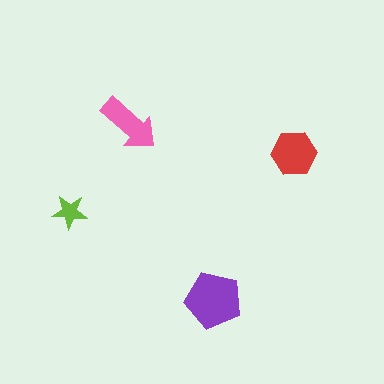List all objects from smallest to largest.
The lime star, the pink arrow, the red hexagon, the purple pentagon.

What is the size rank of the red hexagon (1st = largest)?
2nd.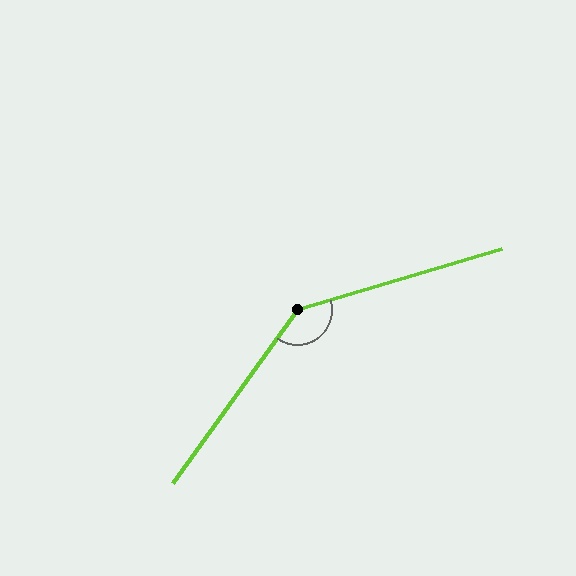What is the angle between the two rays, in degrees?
Approximately 142 degrees.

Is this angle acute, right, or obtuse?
It is obtuse.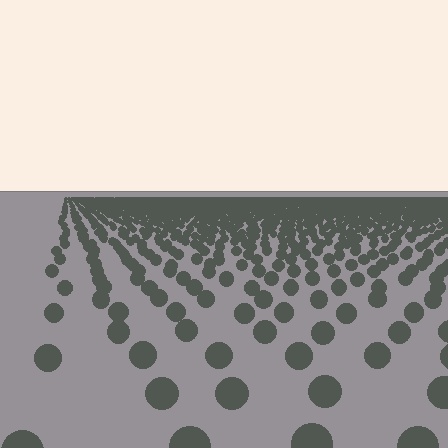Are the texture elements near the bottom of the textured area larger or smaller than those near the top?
Larger. Near the bottom, elements are closer to the viewer and appear at a bigger on-screen size.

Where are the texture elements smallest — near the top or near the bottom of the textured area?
Near the top.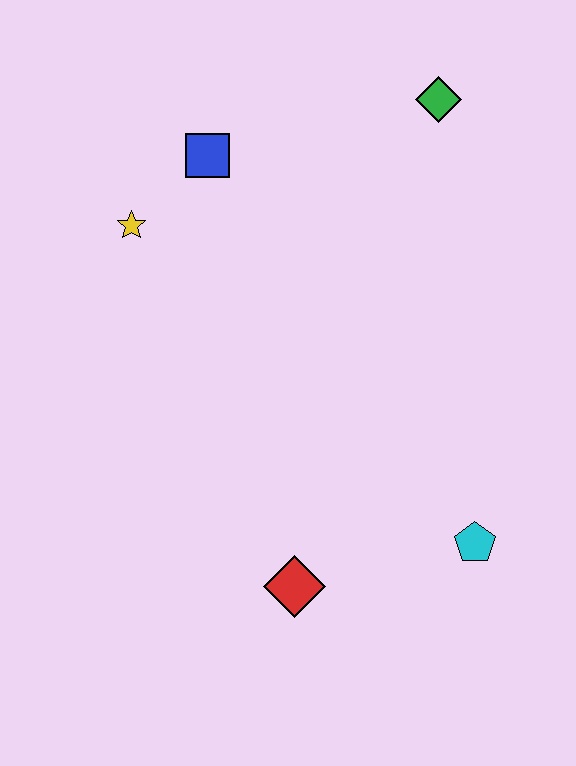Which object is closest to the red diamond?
The cyan pentagon is closest to the red diamond.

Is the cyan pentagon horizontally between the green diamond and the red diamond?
No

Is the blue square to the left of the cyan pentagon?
Yes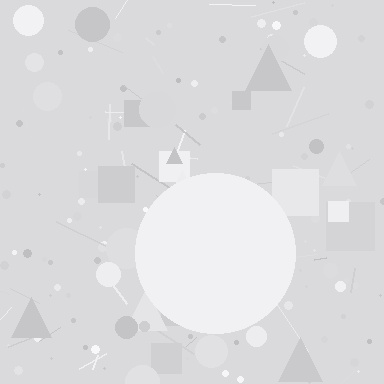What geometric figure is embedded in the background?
A circle is embedded in the background.